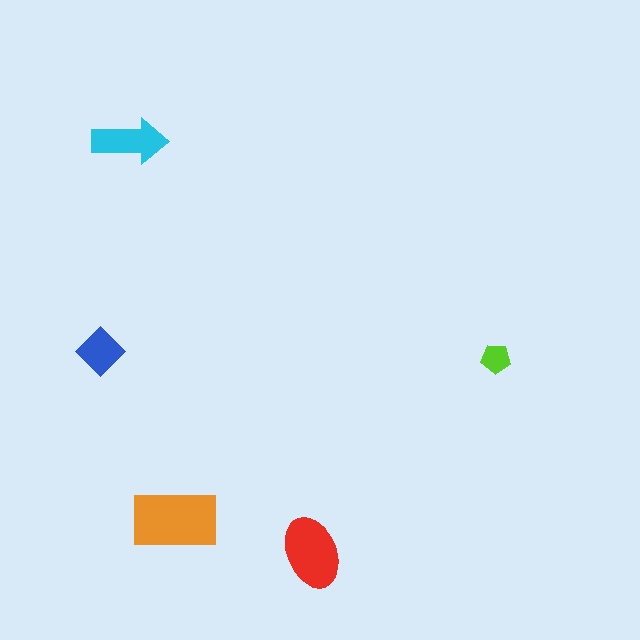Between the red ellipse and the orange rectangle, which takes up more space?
The orange rectangle.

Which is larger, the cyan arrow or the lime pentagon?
The cyan arrow.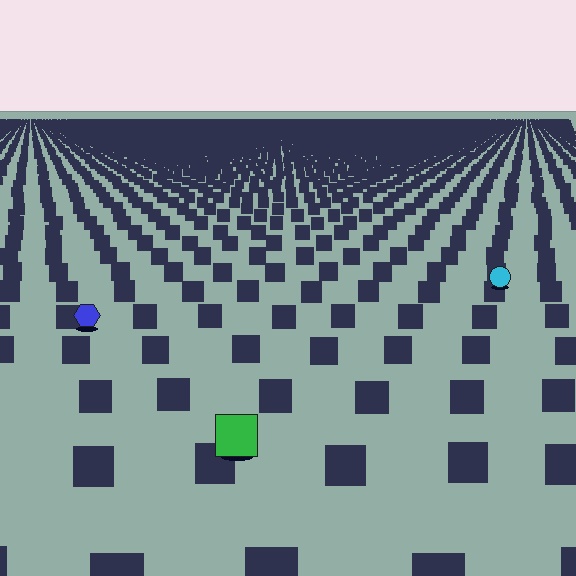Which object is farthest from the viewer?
The cyan circle is farthest from the viewer. It appears smaller and the ground texture around it is denser.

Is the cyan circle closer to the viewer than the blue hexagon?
No. The blue hexagon is closer — you can tell from the texture gradient: the ground texture is coarser near it.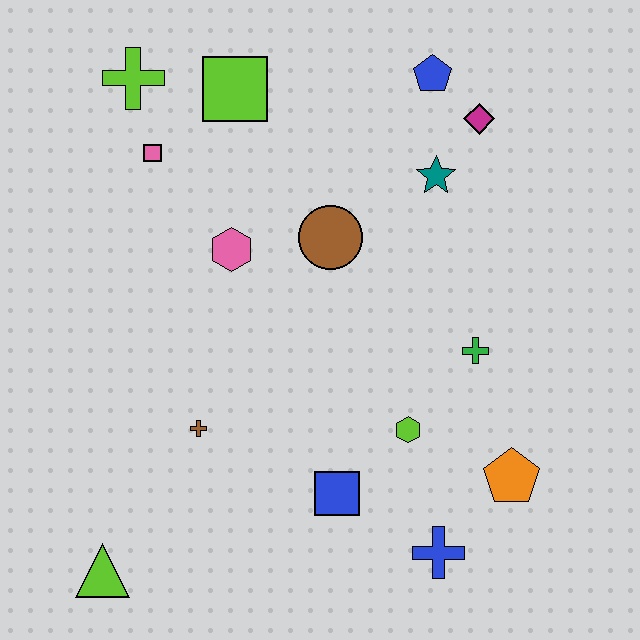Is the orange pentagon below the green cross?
Yes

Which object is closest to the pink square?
The lime cross is closest to the pink square.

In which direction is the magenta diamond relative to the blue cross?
The magenta diamond is above the blue cross.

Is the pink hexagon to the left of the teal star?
Yes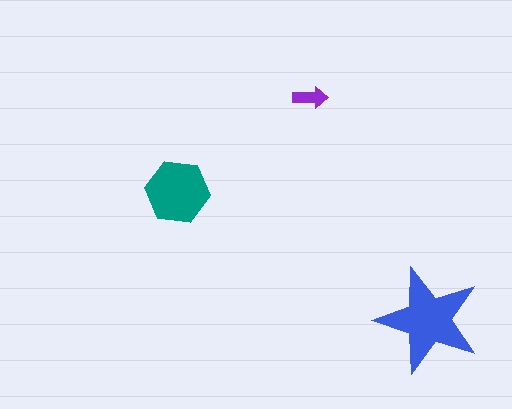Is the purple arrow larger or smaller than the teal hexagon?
Smaller.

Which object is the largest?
The blue star.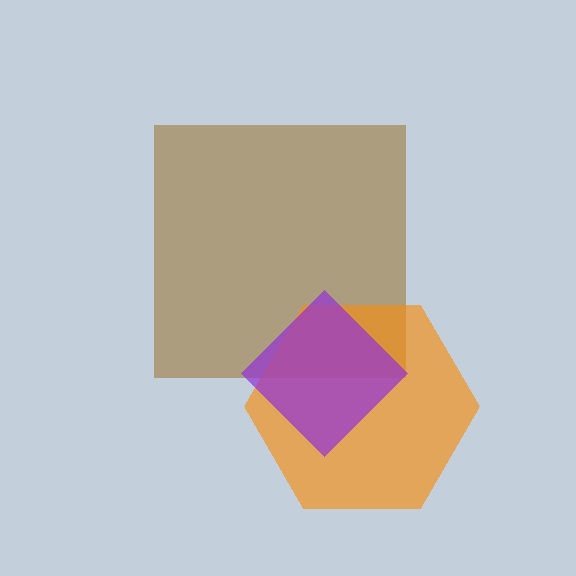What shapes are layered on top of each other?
The layered shapes are: a brown square, an orange hexagon, a purple diamond.